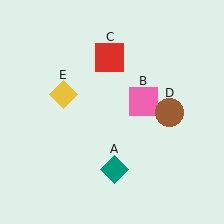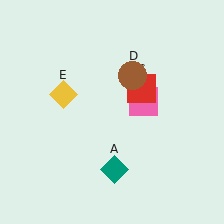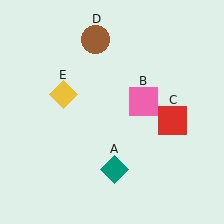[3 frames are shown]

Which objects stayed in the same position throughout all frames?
Teal diamond (object A) and pink square (object B) and yellow diamond (object E) remained stationary.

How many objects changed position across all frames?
2 objects changed position: red square (object C), brown circle (object D).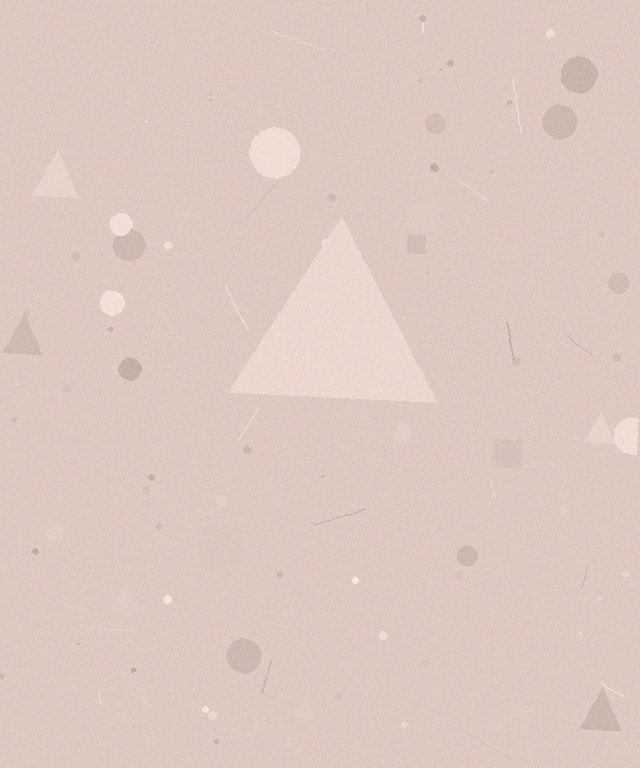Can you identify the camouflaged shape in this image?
The camouflaged shape is a triangle.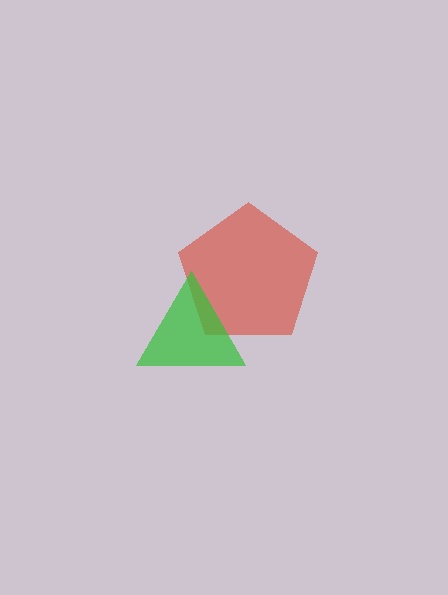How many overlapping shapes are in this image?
There are 2 overlapping shapes in the image.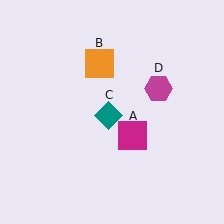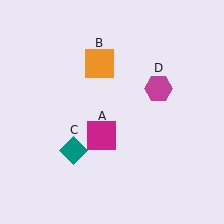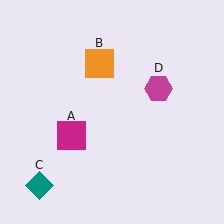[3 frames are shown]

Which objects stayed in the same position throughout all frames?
Orange square (object B) and magenta hexagon (object D) remained stationary.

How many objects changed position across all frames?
2 objects changed position: magenta square (object A), teal diamond (object C).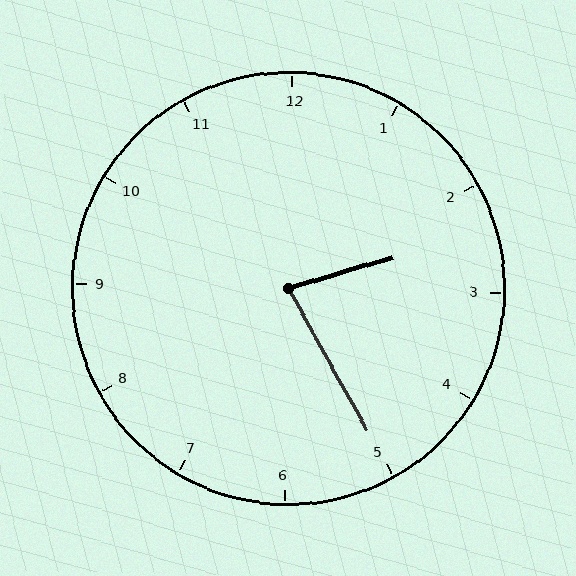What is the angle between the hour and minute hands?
Approximately 78 degrees.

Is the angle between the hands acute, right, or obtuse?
It is acute.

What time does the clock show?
2:25.